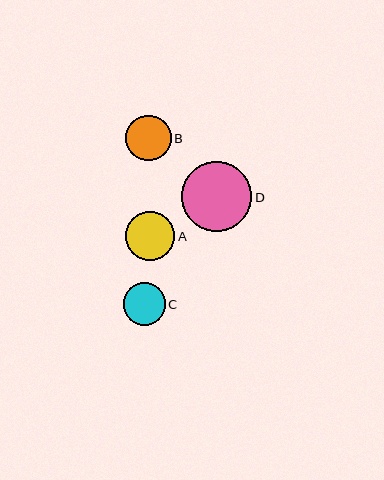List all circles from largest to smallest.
From largest to smallest: D, A, B, C.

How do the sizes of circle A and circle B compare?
Circle A and circle B are approximately the same size.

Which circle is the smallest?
Circle C is the smallest with a size of approximately 42 pixels.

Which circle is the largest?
Circle D is the largest with a size of approximately 70 pixels.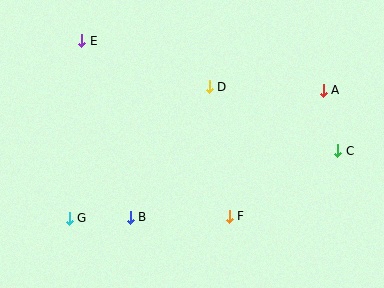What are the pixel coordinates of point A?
Point A is at (323, 90).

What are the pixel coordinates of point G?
Point G is at (69, 218).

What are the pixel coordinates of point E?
Point E is at (82, 41).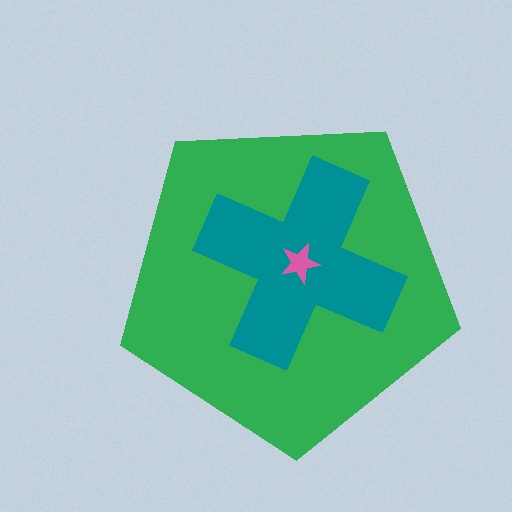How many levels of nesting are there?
3.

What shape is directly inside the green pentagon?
The teal cross.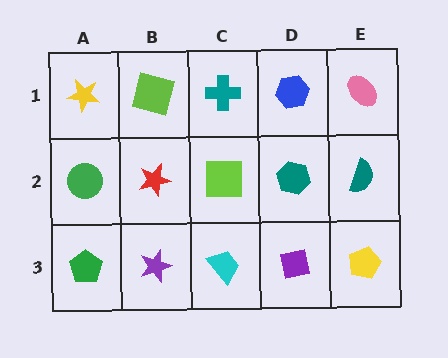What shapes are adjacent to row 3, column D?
A teal hexagon (row 2, column D), a cyan trapezoid (row 3, column C), a yellow pentagon (row 3, column E).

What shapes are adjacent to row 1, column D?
A teal hexagon (row 2, column D), a teal cross (row 1, column C), a pink ellipse (row 1, column E).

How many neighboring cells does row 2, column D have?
4.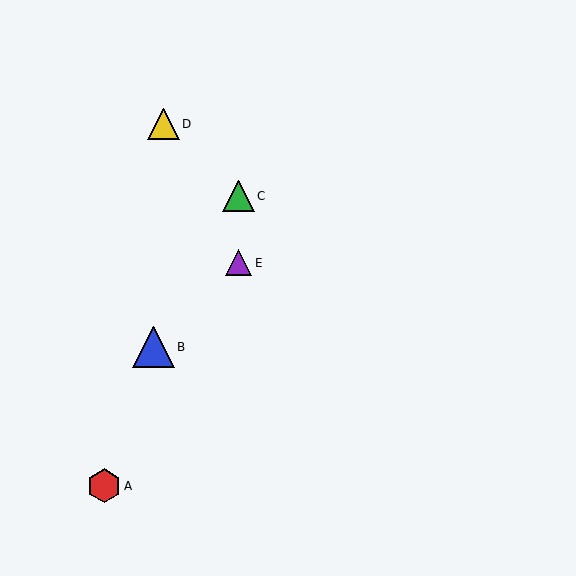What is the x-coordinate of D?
Object D is at x≈164.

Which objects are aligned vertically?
Objects C, E are aligned vertically.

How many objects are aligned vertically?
2 objects (C, E) are aligned vertically.